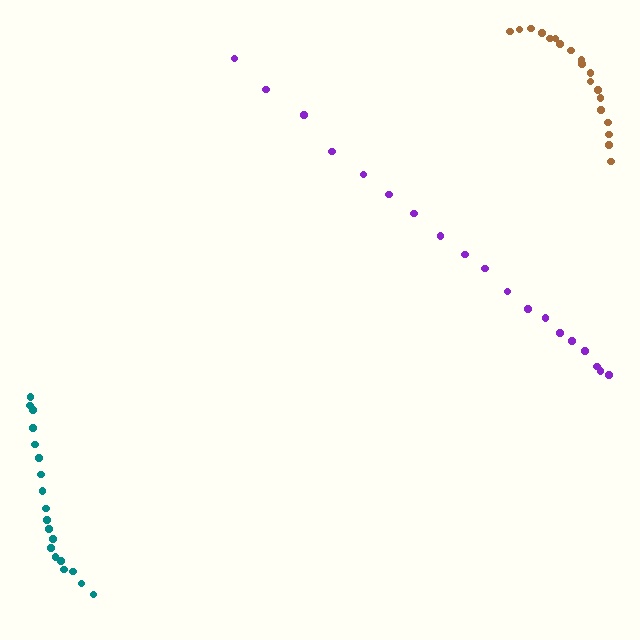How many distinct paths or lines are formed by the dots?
There are 3 distinct paths.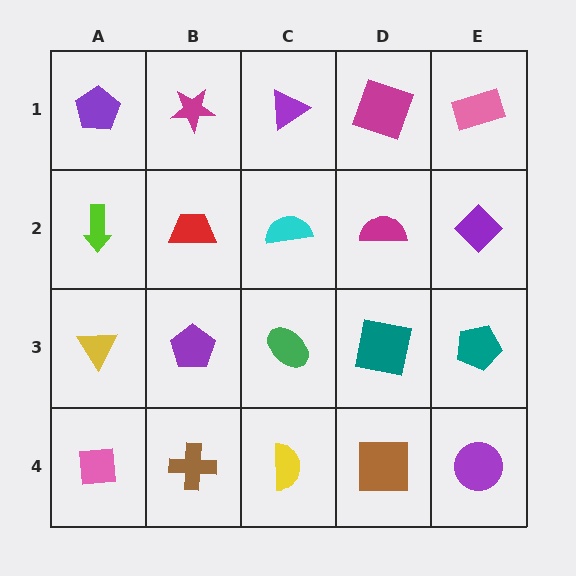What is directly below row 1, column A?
A lime arrow.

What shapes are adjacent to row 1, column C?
A cyan semicircle (row 2, column C), a magenta star (row 1, column B), a magenta square (row 1, column D).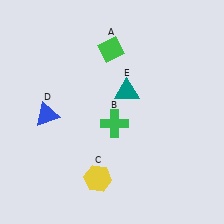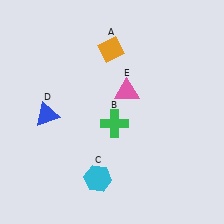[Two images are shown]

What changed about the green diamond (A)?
In Image 1, A is green. In Image 2, it changed to orange.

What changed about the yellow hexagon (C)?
In Image 1, C is yellow. In Image 2, it changed to cyan.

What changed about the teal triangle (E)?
In Image 1, E is teal. In Image 2, it changed to pink.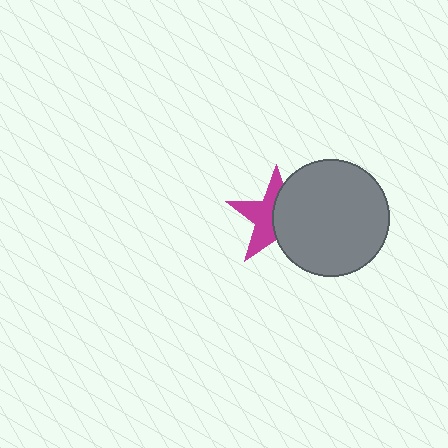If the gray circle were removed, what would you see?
You would see the complete magenta star.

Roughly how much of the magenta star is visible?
About half of it is visible (roughly 50%).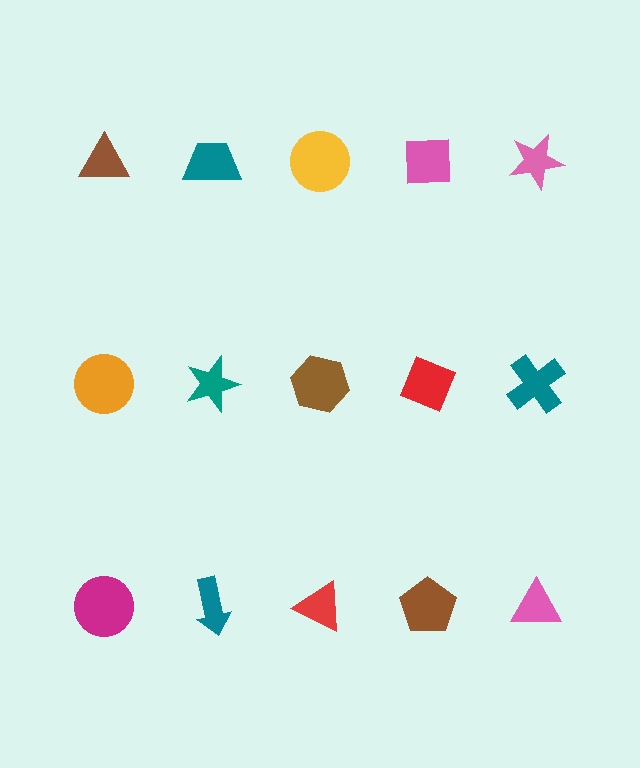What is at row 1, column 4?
A pink square.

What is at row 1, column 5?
A pink star.